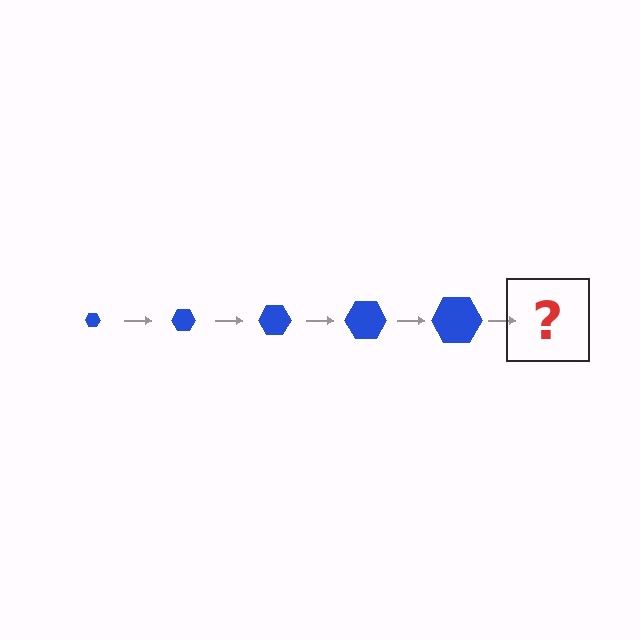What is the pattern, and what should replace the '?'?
The pattern is that the hexagon gets progressively larger each step. The '?' should be a blue hexagon, larger than the previous one.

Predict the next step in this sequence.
The next step is a blue hexagon, larger than the previous one.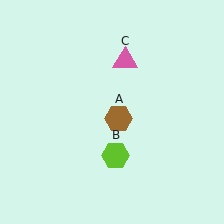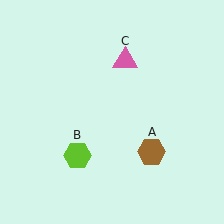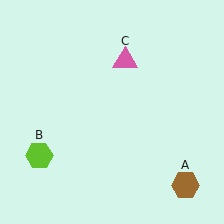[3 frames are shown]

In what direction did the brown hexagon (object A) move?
The brown hexagon (object A) moved down and to the right.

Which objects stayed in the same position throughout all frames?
Pink triangle (object C) remained stationary.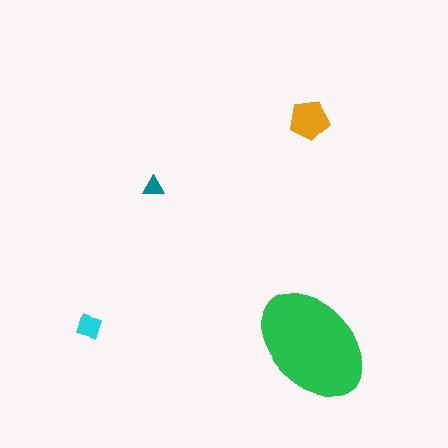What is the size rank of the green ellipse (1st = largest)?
1st.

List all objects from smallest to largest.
The teal triangle, the cyan diamond, the orange pentagon, the green ellipse.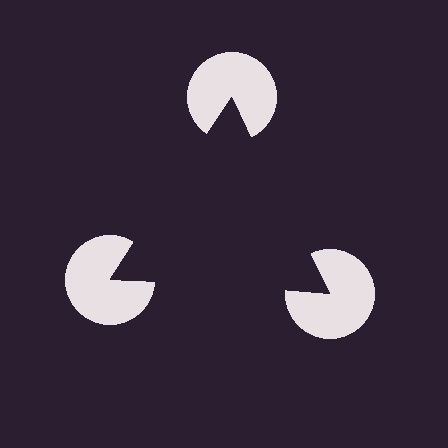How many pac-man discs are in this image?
There are 3 — one at each vertex of the illusory triangle.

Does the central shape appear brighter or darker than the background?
It typically appears slightly darker than the background, even though no actual brightness change is drawn.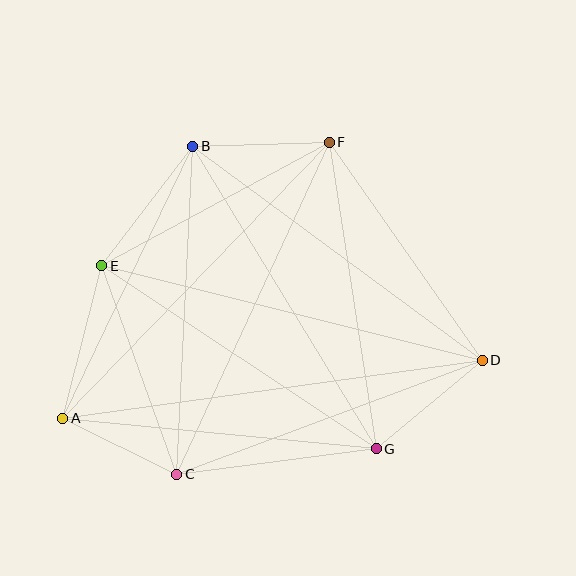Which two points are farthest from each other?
Points A and D are farthest from each other.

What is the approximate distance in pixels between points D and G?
The distance between D and G is approximately 138 pixels.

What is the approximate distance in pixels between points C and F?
The distance between C and F is approximately 365 pixels.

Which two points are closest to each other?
Points A and C are closest to each other.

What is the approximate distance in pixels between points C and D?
The distance between C and D is approximately 326 pixels.